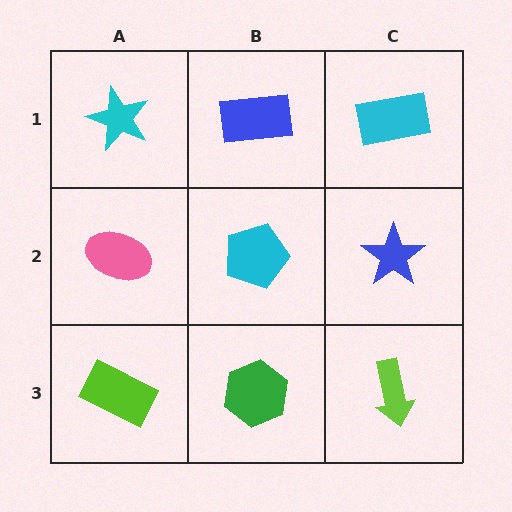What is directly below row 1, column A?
A pink ellipse.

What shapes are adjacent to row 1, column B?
A cyan pentagon (row 2, column B), a cyan star (row 1, column A), a cyan rectangle (row 1, column C).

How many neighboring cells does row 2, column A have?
3.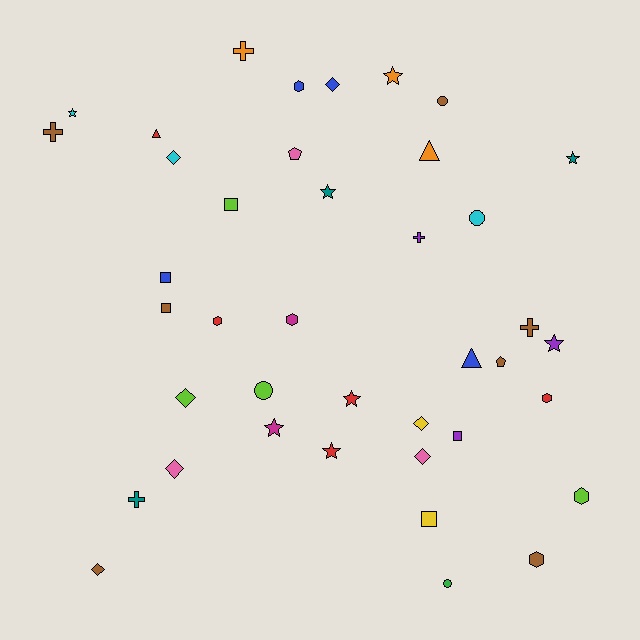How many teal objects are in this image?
There are 3 teal objects.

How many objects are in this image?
There are 40 objects.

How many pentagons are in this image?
There are 2 pentagons.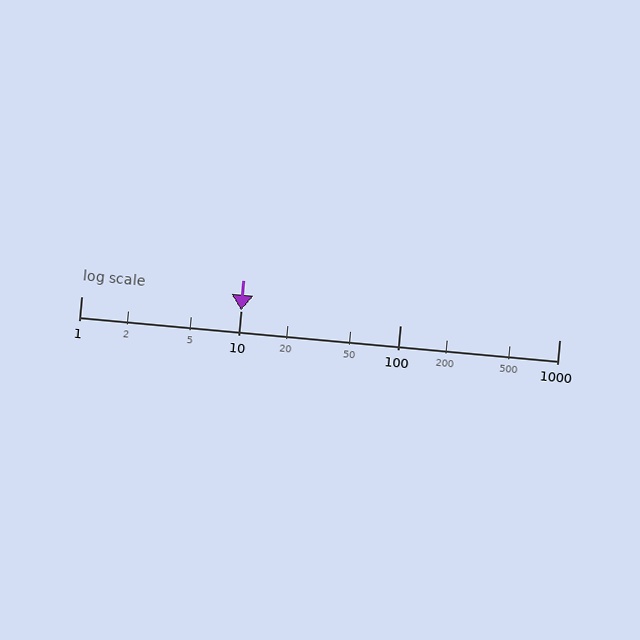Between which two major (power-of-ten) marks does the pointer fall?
The pointer is between 10 and 100.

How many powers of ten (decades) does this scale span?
The scale spans 3 decades, from 1 to 1000.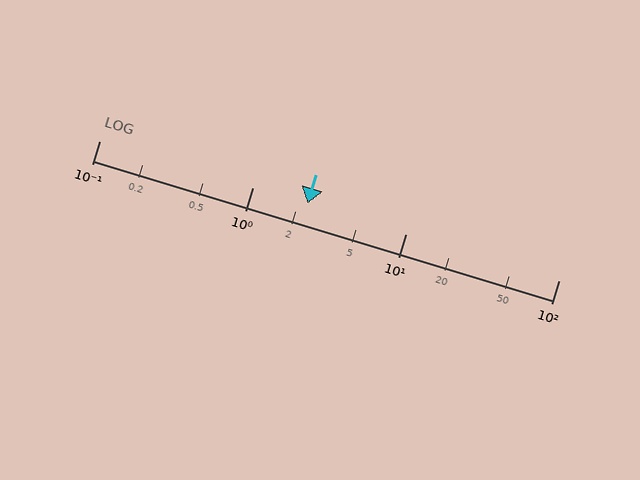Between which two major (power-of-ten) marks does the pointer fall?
The pointer is between 1 and 10.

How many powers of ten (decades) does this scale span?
The scale spans 3 decades, from 0.1 to 100.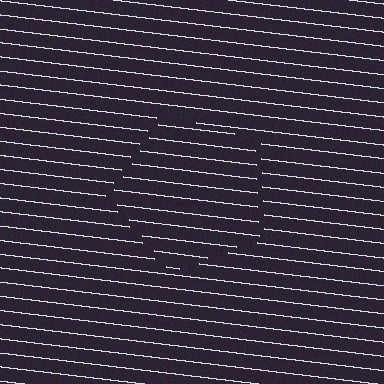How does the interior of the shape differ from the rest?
The interior of the shape contains the same grating, shifted by half a period — the contour is defined by the phase discontinuity where line-ends from the inner and outer gratings abut.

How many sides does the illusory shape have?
5 sides — the line-ends trace a pentagon.